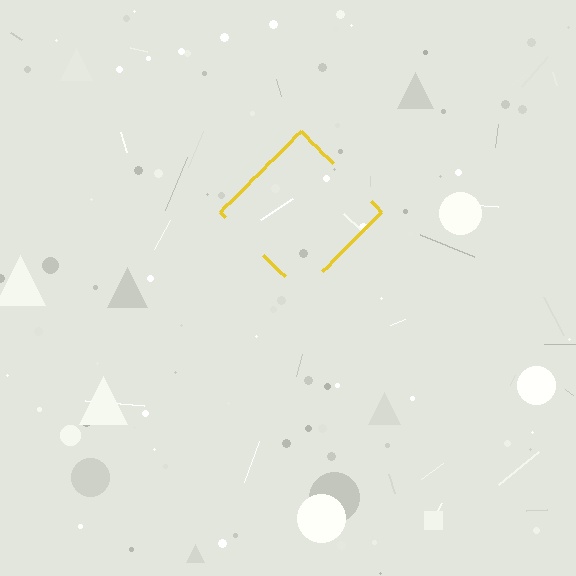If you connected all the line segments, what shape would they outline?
They would outline a diamond.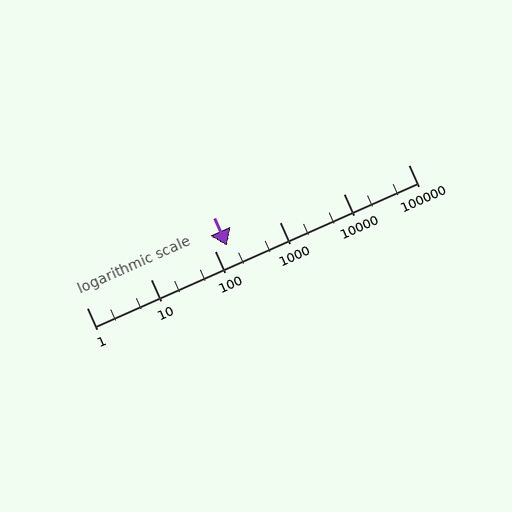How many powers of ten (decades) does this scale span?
The scale spans 5 decades, from 1 to 100000.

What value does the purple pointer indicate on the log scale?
The pointer indicates approximately 150.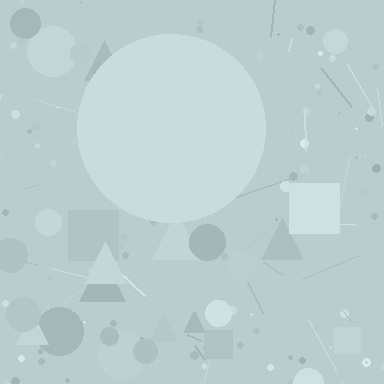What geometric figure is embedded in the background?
A circle is embedded in the background.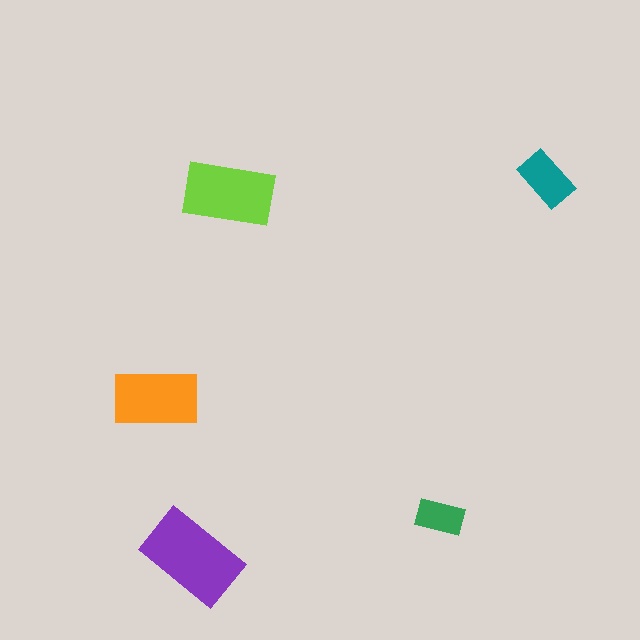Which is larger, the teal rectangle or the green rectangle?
The teal one.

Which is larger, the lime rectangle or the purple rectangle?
The purple one.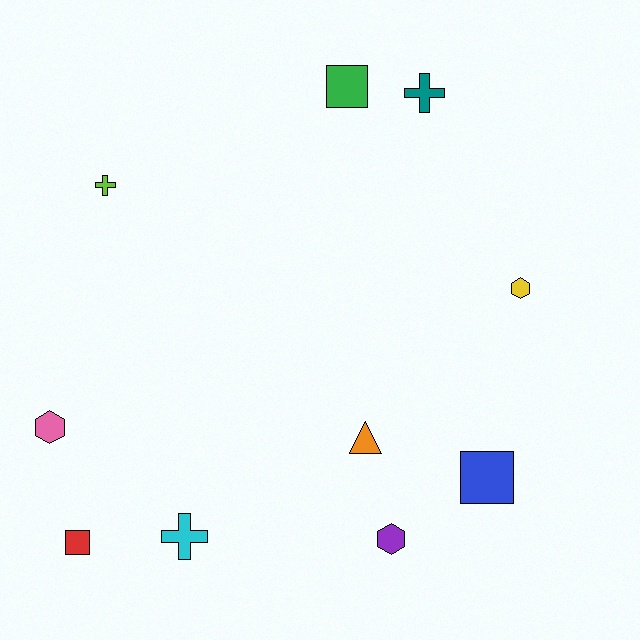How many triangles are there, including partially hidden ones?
There is 1 triangle.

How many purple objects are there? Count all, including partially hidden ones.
There is 1 purple object.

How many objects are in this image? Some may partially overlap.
There are 10 objects.